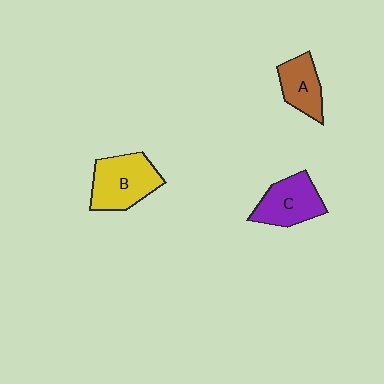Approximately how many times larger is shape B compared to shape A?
Approximately 1.5 times.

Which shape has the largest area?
Shape B (yellow).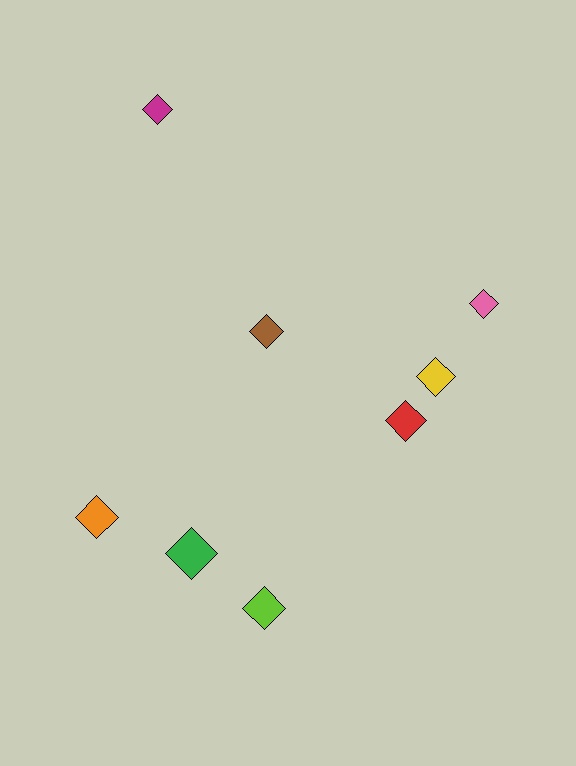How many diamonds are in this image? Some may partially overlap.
There are 8 diamonds.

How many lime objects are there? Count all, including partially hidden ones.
There is 1 lime object.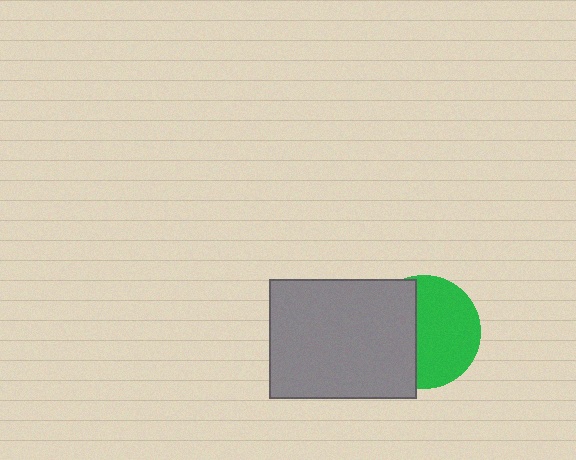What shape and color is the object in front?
The object in front is a gray rectangle.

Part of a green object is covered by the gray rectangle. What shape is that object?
It is a circle.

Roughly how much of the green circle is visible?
About half of it is visible (roughly 58%).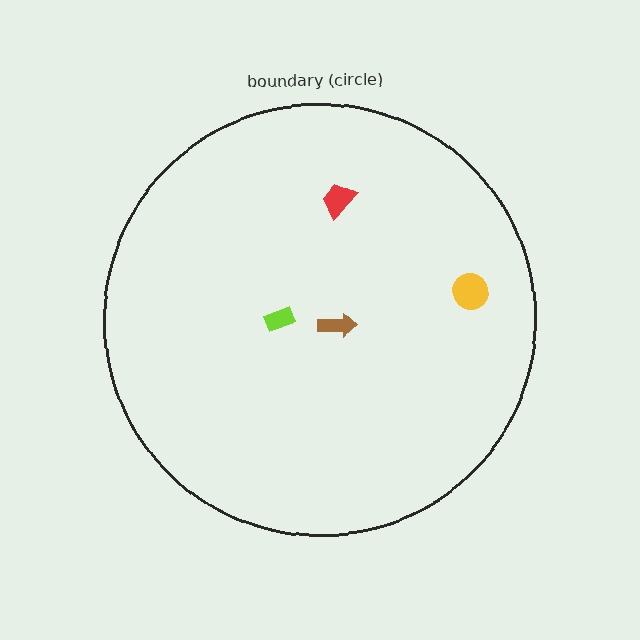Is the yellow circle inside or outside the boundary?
Inside.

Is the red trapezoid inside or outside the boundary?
Inside.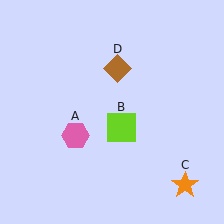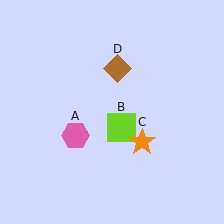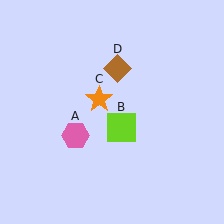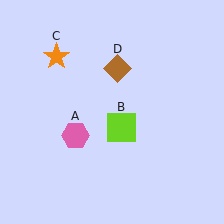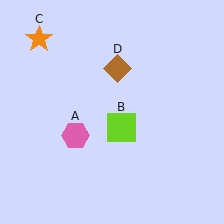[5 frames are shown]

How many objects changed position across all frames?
1 object changed position: orange star (object C).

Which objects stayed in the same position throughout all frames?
Pink hexagon (object A) and lime square (object B) and brown diamond (object D) remained stationary.